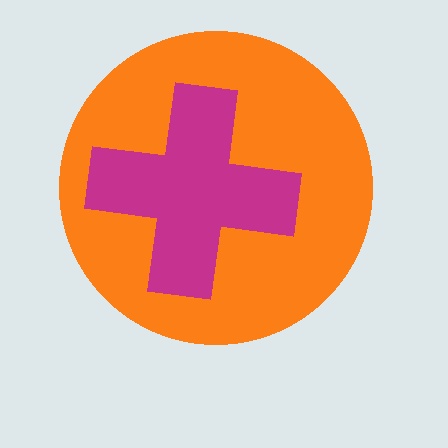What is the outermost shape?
The orange circle.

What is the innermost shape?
The magenta cross.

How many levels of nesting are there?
2.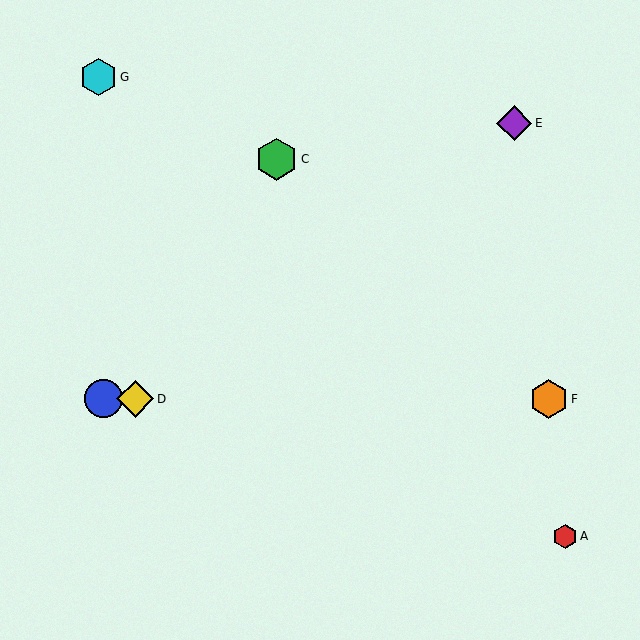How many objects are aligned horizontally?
3 objects (B, D, F) are aligned horizontally.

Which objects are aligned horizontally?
Objects B, D, F are aligned horizontally.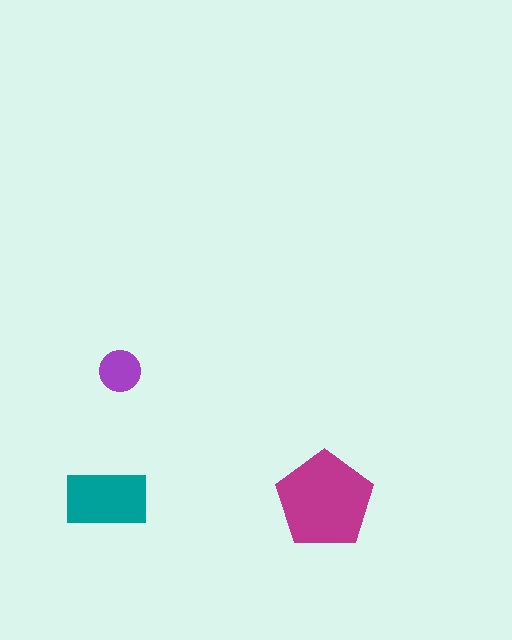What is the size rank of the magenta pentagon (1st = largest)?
1st.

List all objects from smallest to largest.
The purple circle, the teal rectangle, the magenta pentagon.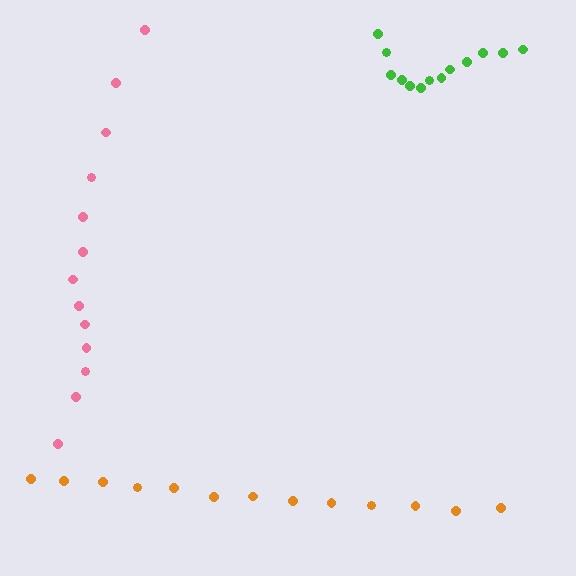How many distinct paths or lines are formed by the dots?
There are 3 distinct paths.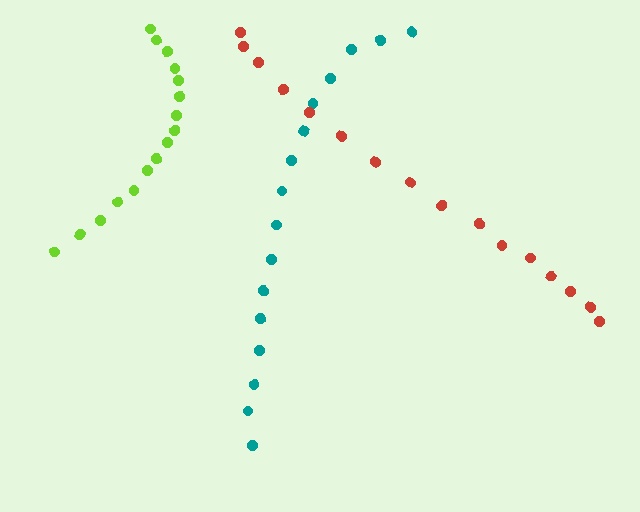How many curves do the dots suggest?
There are 3 distinct paths.